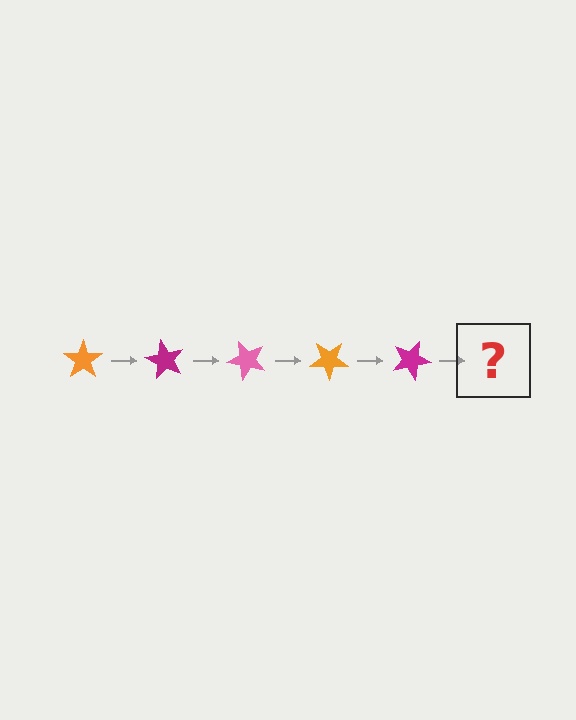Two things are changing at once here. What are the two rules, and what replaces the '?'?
The two rules are that it rotates 60 degrees each step and the color cycles through orange, magenta, and pink. The '?' should be a pink star, rotated 300 degrees from the start.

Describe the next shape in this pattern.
It should be a pink star, rotated 300 degrees from the start.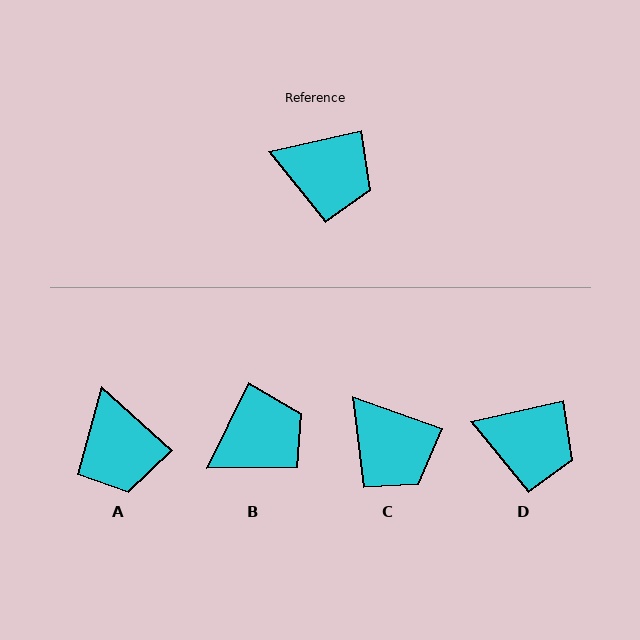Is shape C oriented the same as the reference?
No, it is off by about 32 degrees.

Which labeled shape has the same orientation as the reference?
D.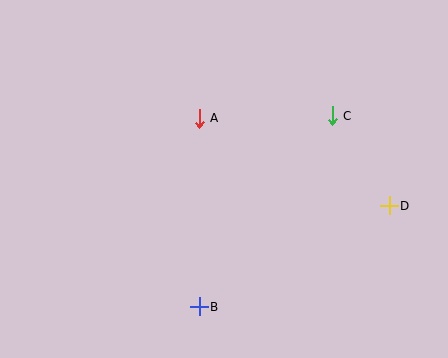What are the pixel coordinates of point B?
Point B is at (199, 307).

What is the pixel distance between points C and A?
The distance between C and A is 133 pixels.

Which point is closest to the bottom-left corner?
Point B is closest to the bottom-left corner.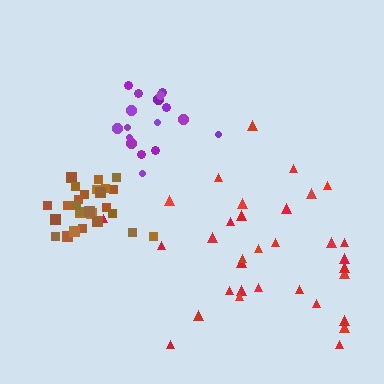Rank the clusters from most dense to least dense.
brown, purple, red.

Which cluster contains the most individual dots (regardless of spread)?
Red (33).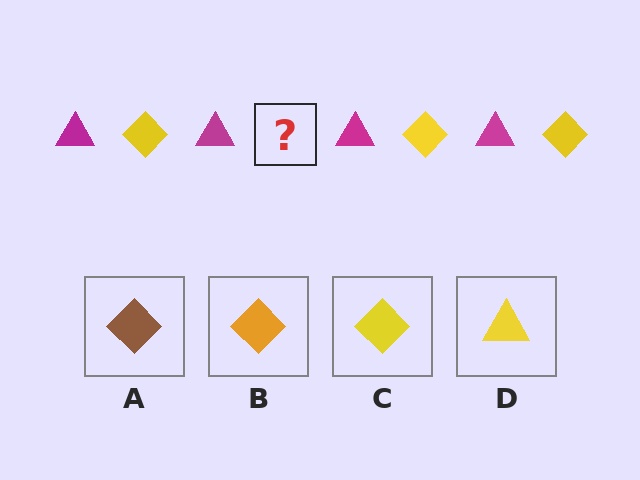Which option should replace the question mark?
Option C.